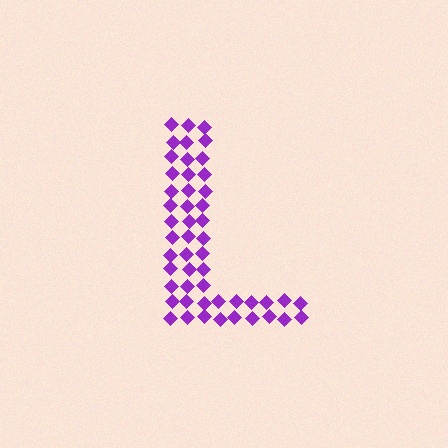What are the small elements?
The small elements are diamonds.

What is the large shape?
The large shape is the letter L.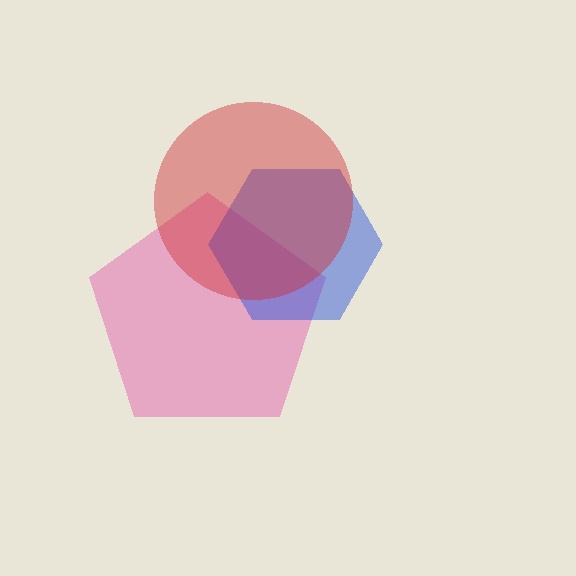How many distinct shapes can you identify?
There are 3 distinct shapes: a pink pentagon, a blue hexagon, a red circle.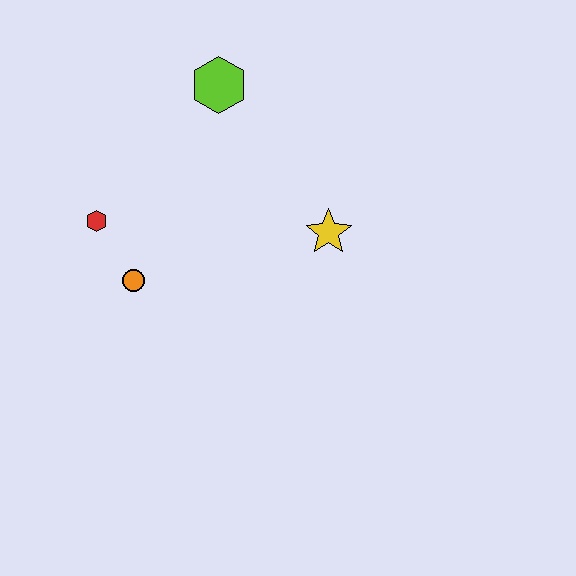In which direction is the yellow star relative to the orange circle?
The yellow star is to the right of the orange circle.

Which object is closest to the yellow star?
The lime hexagon is closest to the yellow star.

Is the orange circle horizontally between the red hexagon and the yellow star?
Yes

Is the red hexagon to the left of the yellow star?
Yes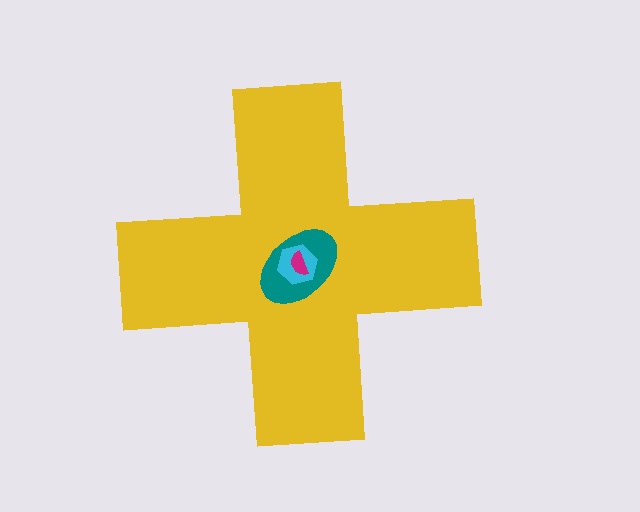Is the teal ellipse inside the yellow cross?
Yes.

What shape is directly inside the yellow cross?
The teal ellipse.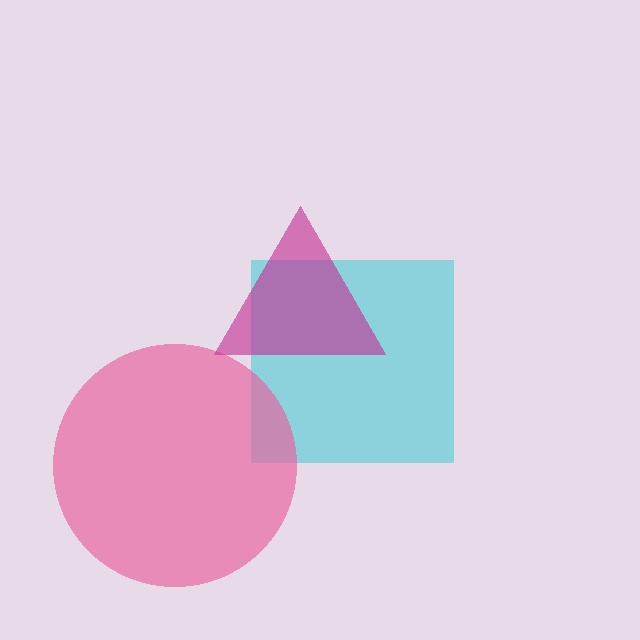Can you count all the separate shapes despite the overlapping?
Yes, there are 3 separate shapes.